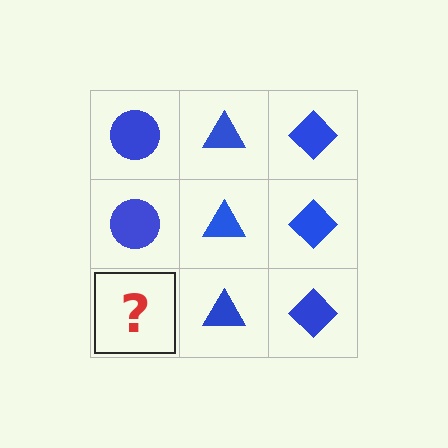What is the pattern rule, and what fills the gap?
The rule is that each column has a consistent shape. The gap should be filled with a blue circle.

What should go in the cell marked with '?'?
The missing cell should contain a blue circle.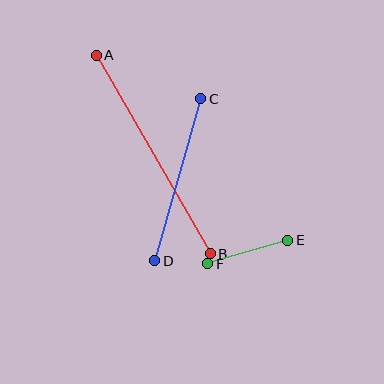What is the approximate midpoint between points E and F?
The midpoint is at approximately (248, 252) pixels.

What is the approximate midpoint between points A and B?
The midpoint is at approximately (153, 154) pixels.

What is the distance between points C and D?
The distance is approximately 168 pixels.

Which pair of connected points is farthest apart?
Points A and B are farthest apart.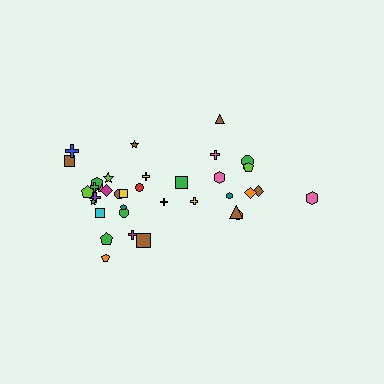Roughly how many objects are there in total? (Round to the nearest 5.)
Roughly 35 objects in total.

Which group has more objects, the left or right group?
The left group.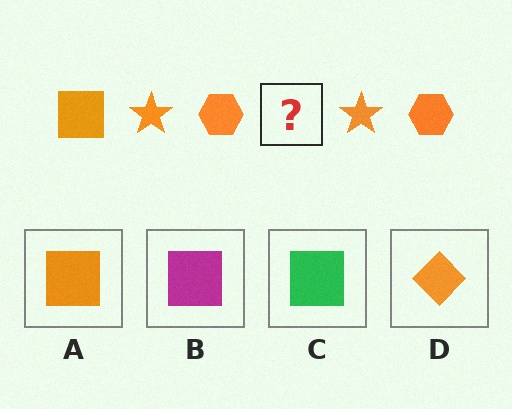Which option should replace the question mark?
Option A.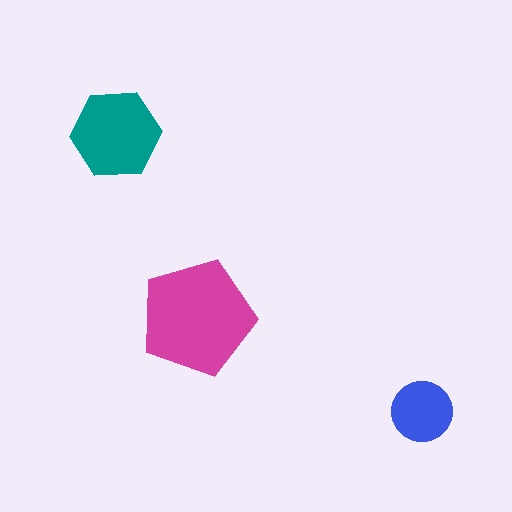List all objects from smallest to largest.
The blue circle, the teal hexagon, the magenta pentagon.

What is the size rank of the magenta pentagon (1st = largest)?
1st.